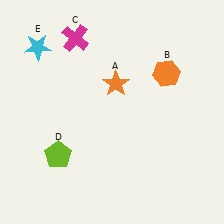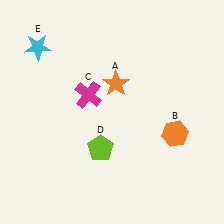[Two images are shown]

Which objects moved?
The objects that moved are: the orange hexagon (B), the magenta cross (C), the lime pentagon (D).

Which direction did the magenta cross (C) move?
The magenta cross (C) moved down.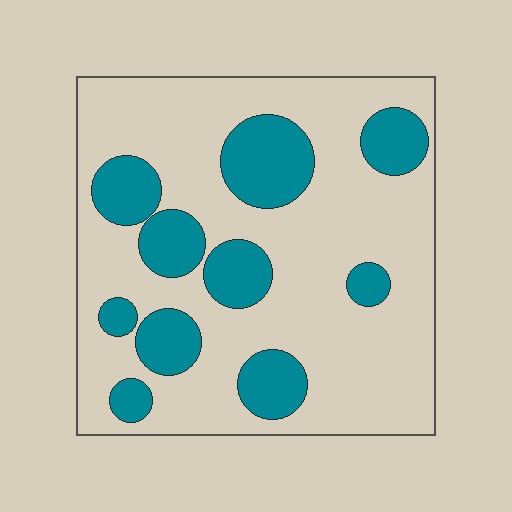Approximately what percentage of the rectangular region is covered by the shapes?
Approximately 25%.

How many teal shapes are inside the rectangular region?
10.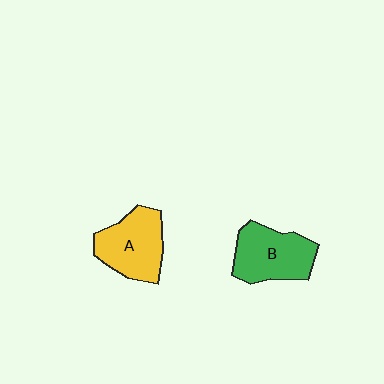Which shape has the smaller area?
Shape A (yellow).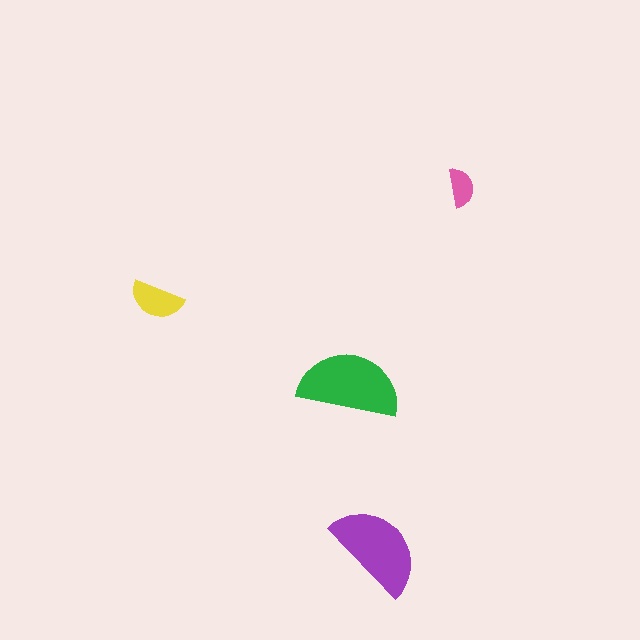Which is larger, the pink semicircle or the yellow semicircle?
The yellow one.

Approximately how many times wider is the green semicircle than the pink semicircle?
About 2.5 times wider.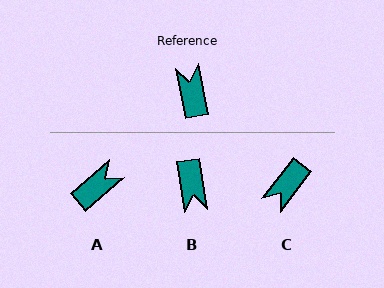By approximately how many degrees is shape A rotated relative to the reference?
Approximately 60 degrees clockwise.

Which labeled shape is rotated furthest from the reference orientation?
B, about 177 degrees away.